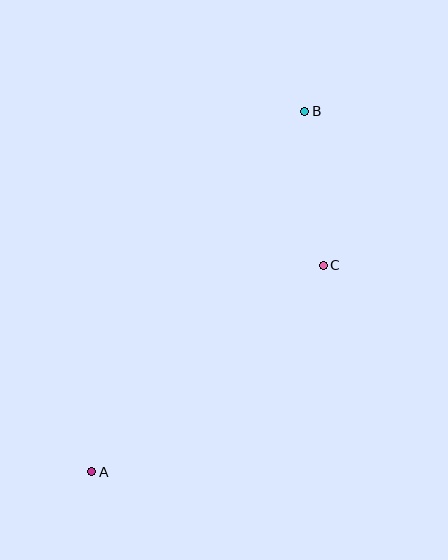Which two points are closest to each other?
Points B and C are closest to each other.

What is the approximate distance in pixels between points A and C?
The distance between A and C is approximately 310 pixels.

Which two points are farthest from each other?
Points A and B are farthest from each other.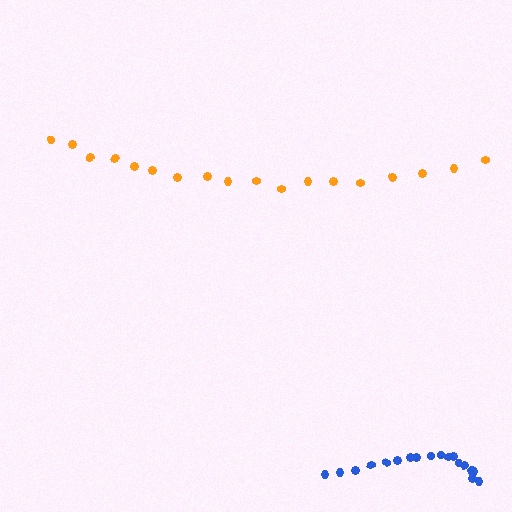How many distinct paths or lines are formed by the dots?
There are 2 distinct paths.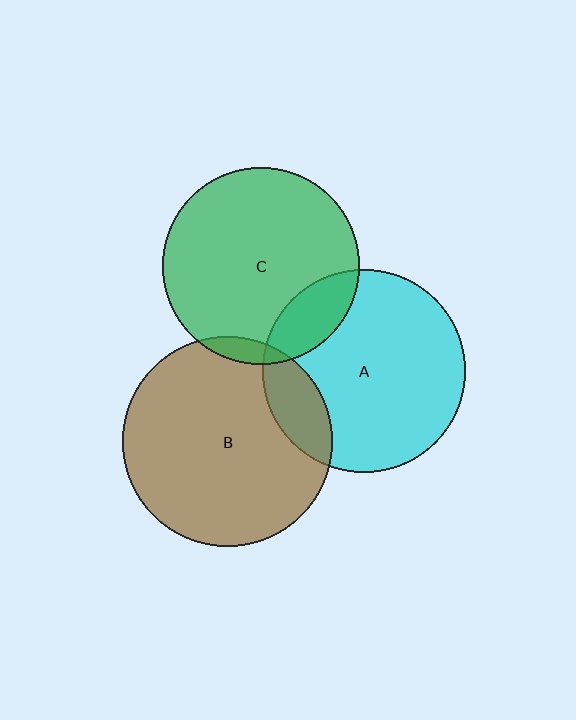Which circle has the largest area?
Circle B (brown).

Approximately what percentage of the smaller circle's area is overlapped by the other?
Approximately 15%.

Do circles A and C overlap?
Yes.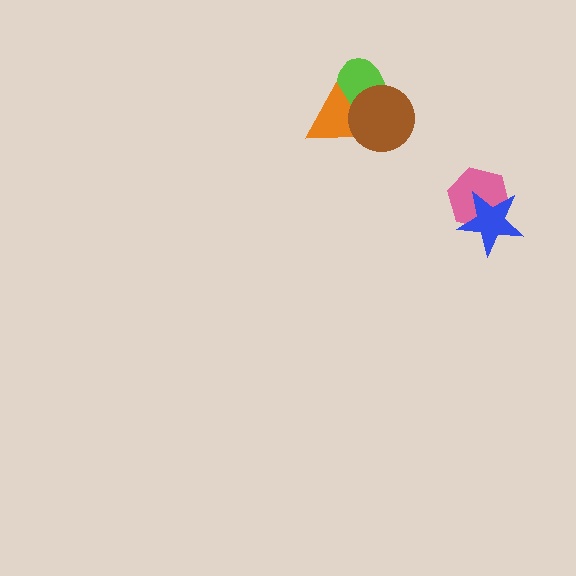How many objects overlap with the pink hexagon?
1 object overlaps with the pink hexagon.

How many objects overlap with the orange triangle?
2 objects overlap with the orange triangle.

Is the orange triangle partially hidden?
Yes, it is partially covered by another shape.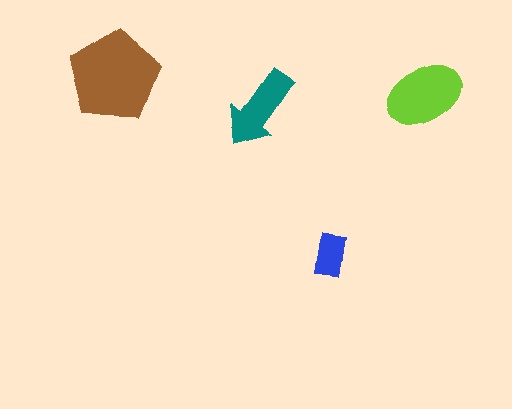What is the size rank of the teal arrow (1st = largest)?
3rd.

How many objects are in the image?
There are 4 objects in the image.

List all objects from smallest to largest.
The blue rectangle, the teal arrow, the lime ellipse, the brown pentagon.